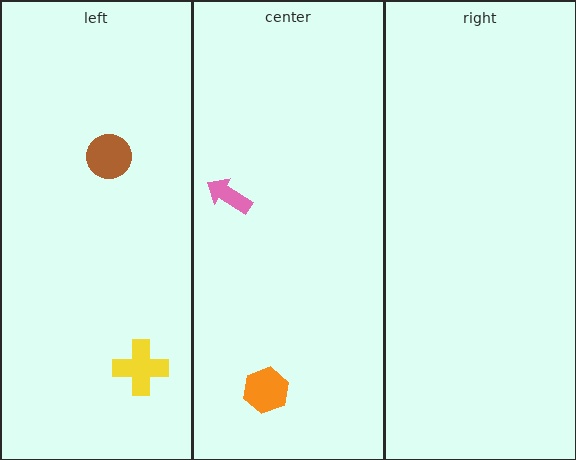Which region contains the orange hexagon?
The center region.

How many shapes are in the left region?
2.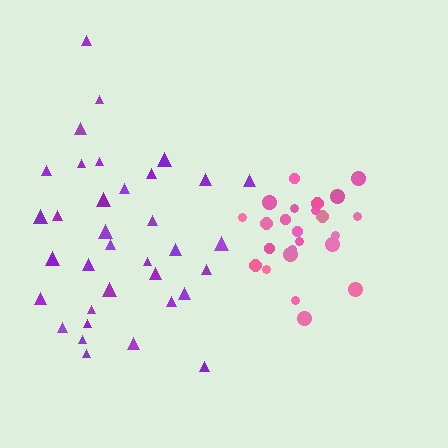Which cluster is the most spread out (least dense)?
Purple.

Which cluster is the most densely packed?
Pink.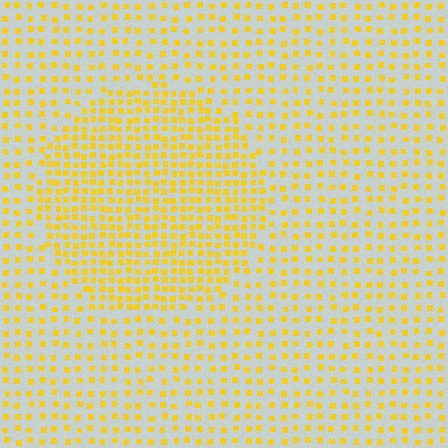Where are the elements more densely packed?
The elements are more densely packed inside the circle boundary.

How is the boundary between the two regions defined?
The boundary is defined by a change in element density (approximately 1.8x ratio). All elements are the same color, size, and shape.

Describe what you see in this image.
The image contains small yellow elements arranged at two different densities. A circle-shaped region is visible where the elements are more densely packed than the surrounding area.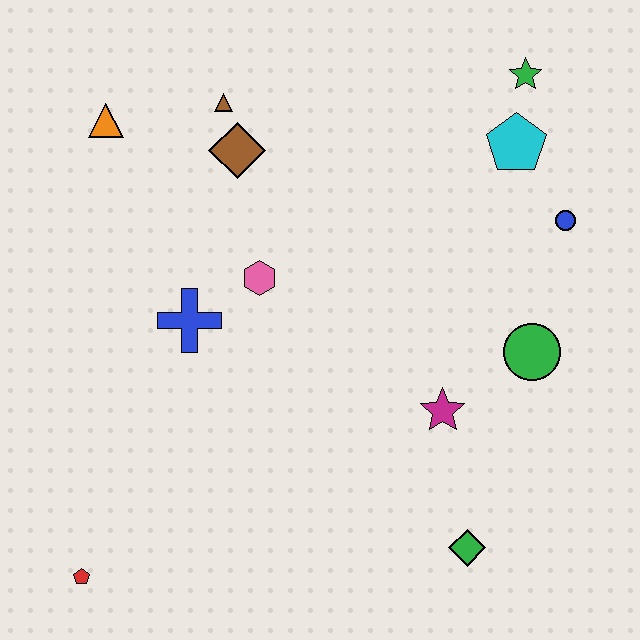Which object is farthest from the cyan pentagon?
The red pentagon is farthest from the cyan pentagon.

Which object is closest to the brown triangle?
The brown diamond is closest to the brown triangle.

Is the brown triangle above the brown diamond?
Yes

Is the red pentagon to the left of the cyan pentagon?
Yes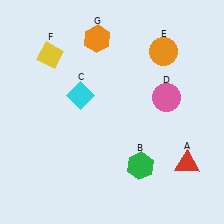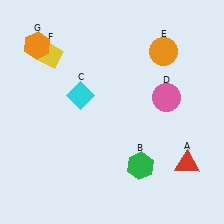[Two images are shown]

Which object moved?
The orange hexagon (G) moved left.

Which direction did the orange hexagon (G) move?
The orange hexagon (G) moved left.